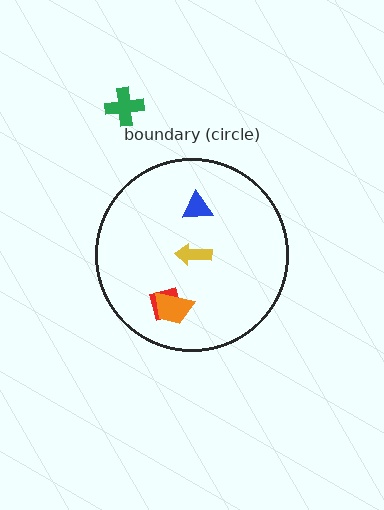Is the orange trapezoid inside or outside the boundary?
Inside.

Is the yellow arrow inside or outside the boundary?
Inside.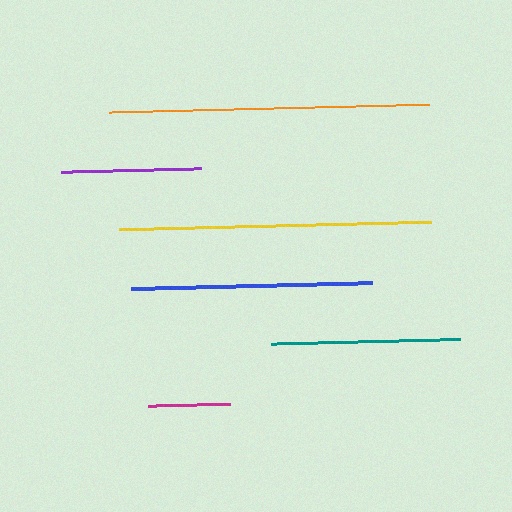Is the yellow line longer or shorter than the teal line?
The yellow line is longer than the teal line.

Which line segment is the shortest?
The magenta line is the shortest at approximately 82 pixels.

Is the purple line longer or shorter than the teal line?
The teal line is longer than the purple line.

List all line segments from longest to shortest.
From longest to shortest: orange, yellow, blue, teal, purple, magenta.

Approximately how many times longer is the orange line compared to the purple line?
The orange line is approximately 2.3 times the length of the purple line.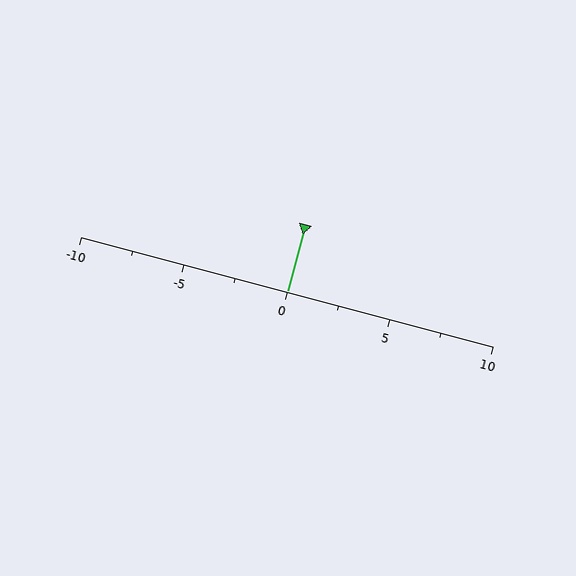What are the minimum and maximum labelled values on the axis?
The axis runs from -10 to 10.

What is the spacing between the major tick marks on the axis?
The major ticks are spaced 5 apart.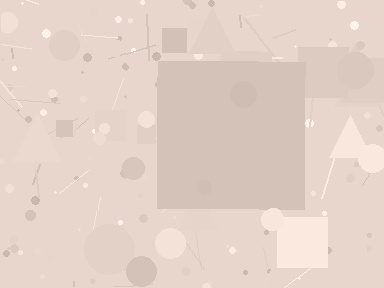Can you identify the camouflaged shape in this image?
The camouflaged shape is a square.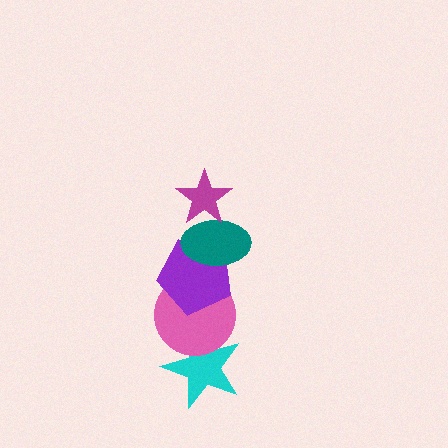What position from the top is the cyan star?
The cyan star is 5th from the top.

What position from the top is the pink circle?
The pink circle is 4th from the top.